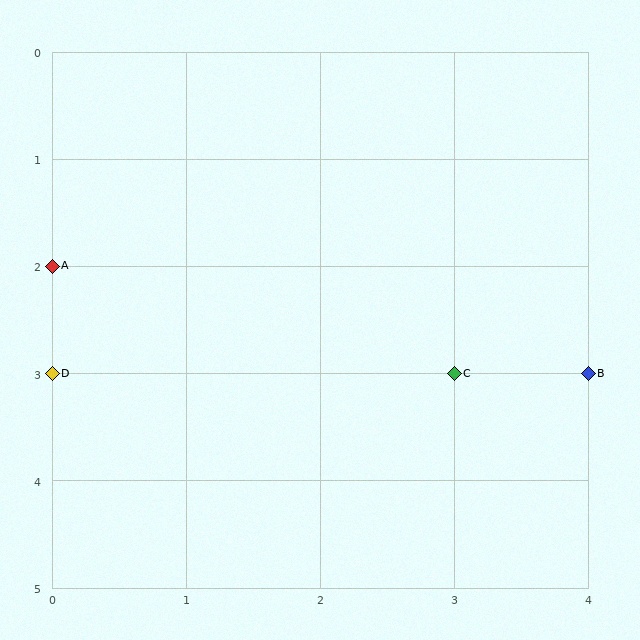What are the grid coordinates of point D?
Point D is at grid coordinates (0, 3).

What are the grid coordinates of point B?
Point B is at grid coordinates (4, 3).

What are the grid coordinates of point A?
Point A is at grid coordinates (0, 2).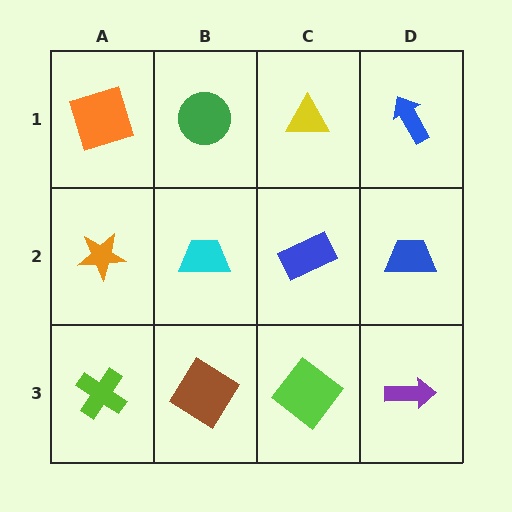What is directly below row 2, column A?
A lime cross.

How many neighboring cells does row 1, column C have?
3.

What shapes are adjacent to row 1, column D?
A blue trapezoid (row 2, column D), a yellow triangle (row 1, column C).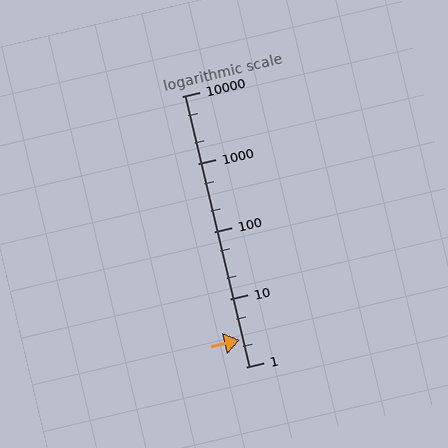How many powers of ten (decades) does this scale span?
The scale spans 4 decades, from 1 to 10000.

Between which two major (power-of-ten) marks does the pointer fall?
The pointer is between 1 and 10.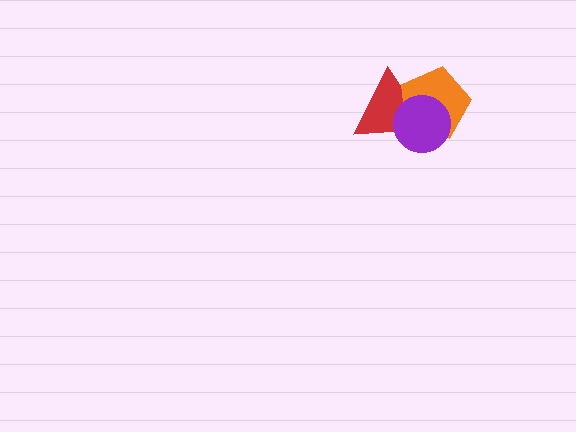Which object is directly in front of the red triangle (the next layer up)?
The orange pentagon is directly in front of the red triangle.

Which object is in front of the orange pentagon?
The purple circle is in front of the orange pentagon.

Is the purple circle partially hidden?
No, no other shape covers it.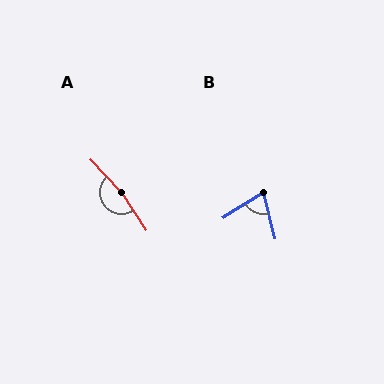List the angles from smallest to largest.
B (72°), A (170°).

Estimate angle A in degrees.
Approximately 170 degrees.